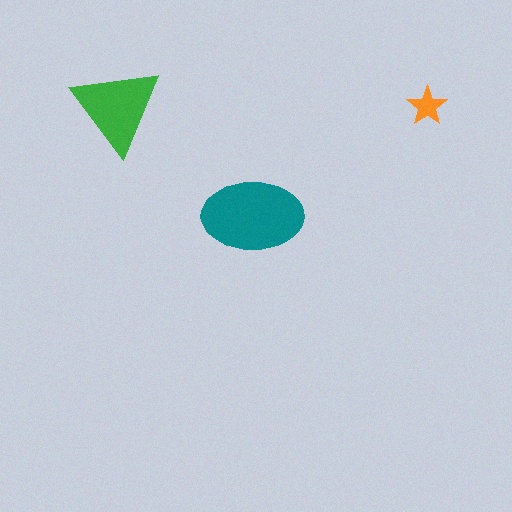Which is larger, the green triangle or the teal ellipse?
The teal ellipse.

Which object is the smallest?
The orange star.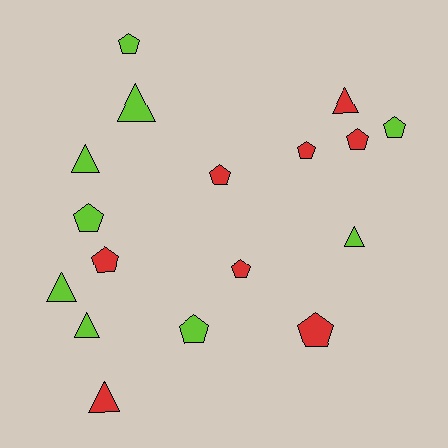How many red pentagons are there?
There are 6 red pentagons.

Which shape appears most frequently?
Pentagon, with 10 objects.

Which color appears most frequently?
Lime, with 9 objects.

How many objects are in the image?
There are 17 objects.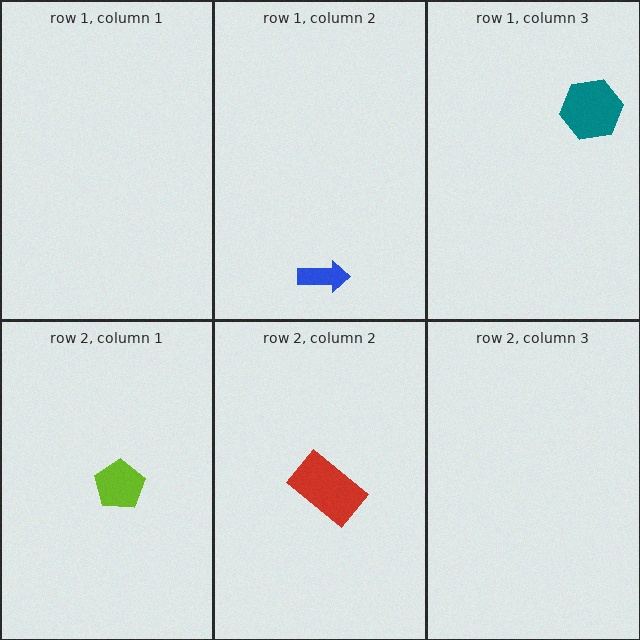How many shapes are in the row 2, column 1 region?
1.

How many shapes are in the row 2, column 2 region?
1.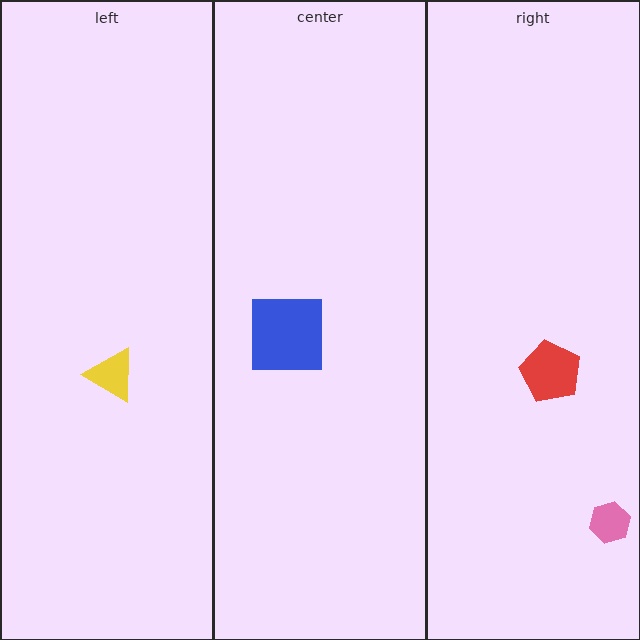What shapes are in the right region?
The pink hexagon, the red pentagon.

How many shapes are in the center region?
1.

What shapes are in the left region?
The yellow triangle.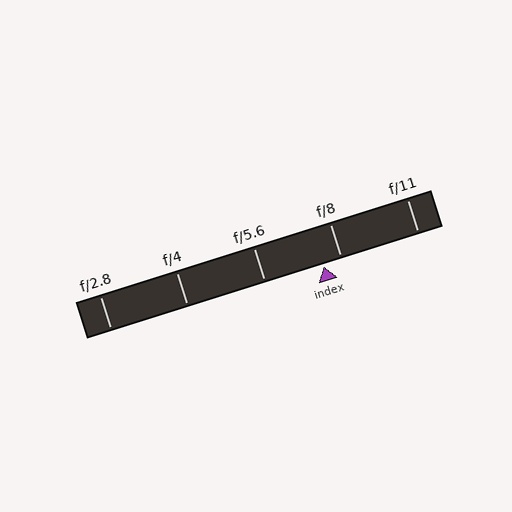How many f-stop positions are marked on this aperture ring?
There are 5 f-stop positions marked.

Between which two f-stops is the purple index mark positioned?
The index mark is between f/5.6 and f/8.